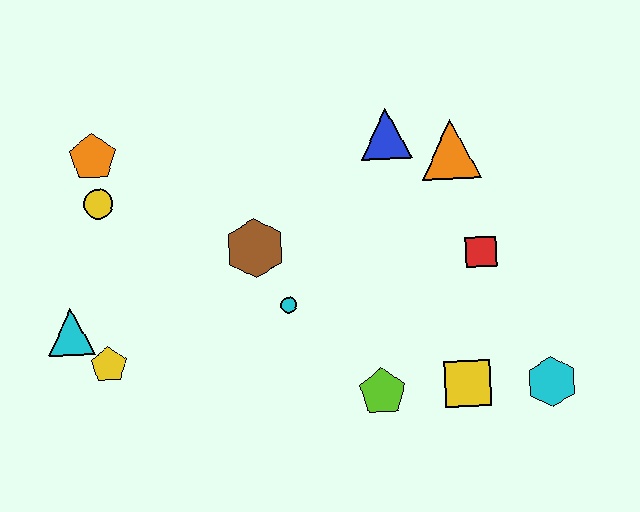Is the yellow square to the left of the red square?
Yes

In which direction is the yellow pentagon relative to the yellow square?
The yellow pentagon is to the left of the yellow square.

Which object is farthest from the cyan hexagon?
The orange pentagon is farthest from the cyan hexagon.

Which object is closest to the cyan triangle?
The yellow pentagon is closest to the cyan triangle.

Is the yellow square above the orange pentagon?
No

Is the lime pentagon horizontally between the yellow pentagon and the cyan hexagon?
Yes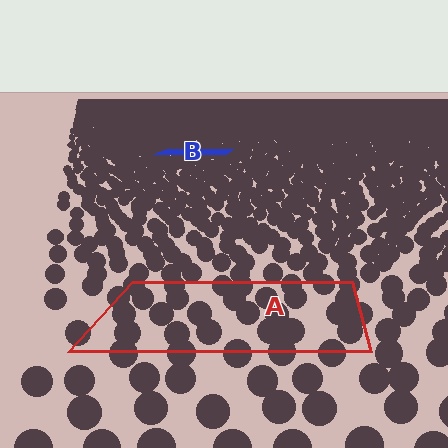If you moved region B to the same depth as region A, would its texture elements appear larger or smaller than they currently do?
They would appear larger. At a closer depth, the same texture elements are projected at a bigger on-screen size.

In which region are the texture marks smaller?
The texture marks are smaller in region B, because it is farther away.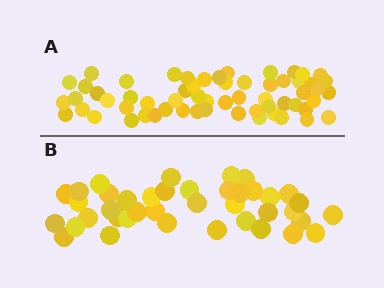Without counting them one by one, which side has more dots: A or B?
Region A (the top region) has more dots.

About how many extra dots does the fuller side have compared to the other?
Region A has approximately 20 more dots than region B.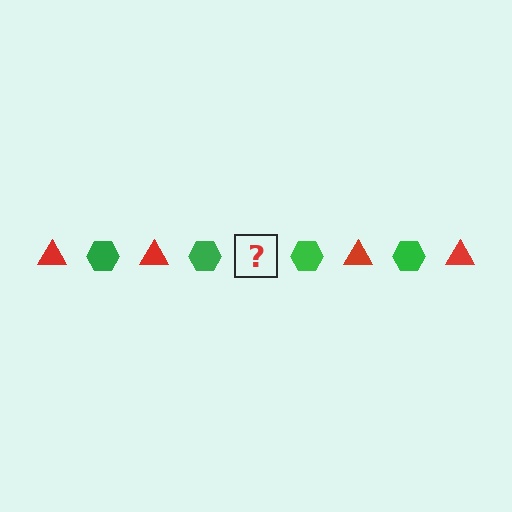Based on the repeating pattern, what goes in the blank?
The blank should be a red triangle.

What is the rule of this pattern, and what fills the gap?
The rule is that the pattern alternates between red triangle and green hexagon. The gap should be filled with a red triangle.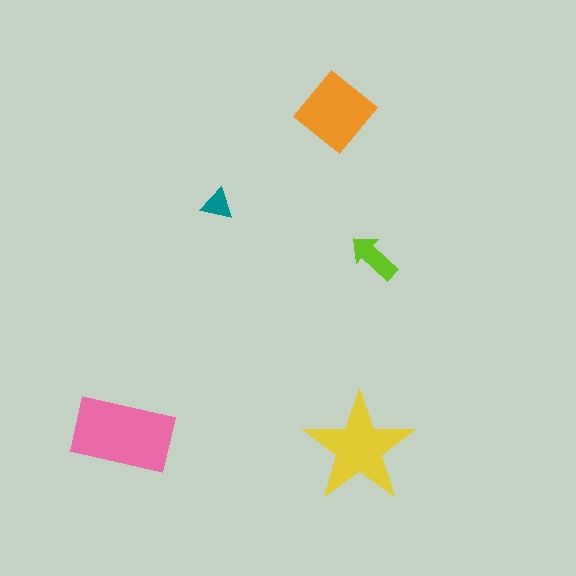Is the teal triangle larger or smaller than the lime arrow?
Smaller.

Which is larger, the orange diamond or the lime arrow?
The orange diamond.